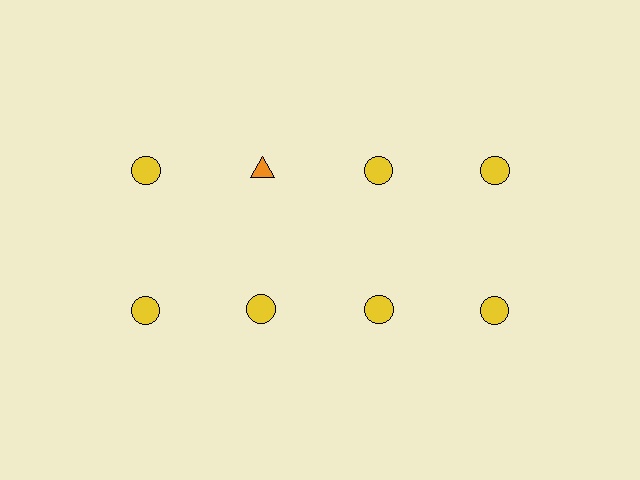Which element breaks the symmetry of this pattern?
The orange triangle in the top row, second from left column breaks the symmetry. All other shapes are yellow circles.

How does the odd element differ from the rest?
It differs in both color (orange instead of yellow) and shape (triangle instead of circle).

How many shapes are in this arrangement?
There are 8 shapes arranged in a grid pattern.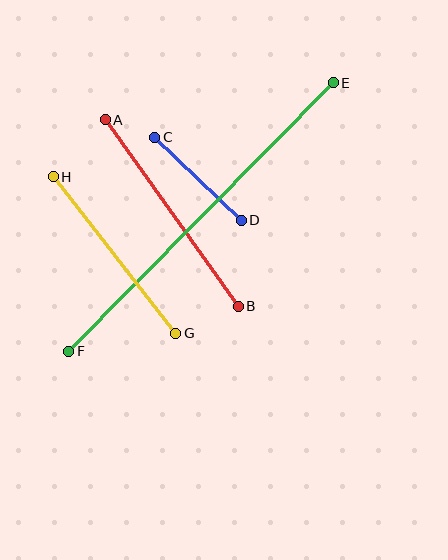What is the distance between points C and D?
The distance is approximately 120 pixels.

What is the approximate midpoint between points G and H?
The midpoint is at approximately (115, 255) pixels.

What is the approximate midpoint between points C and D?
The midpoint is at approximately (198, 179) pixels.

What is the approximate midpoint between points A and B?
The midpoint is at approximately (172, 213) pixels.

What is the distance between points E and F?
The distance is approximately 377 pixels.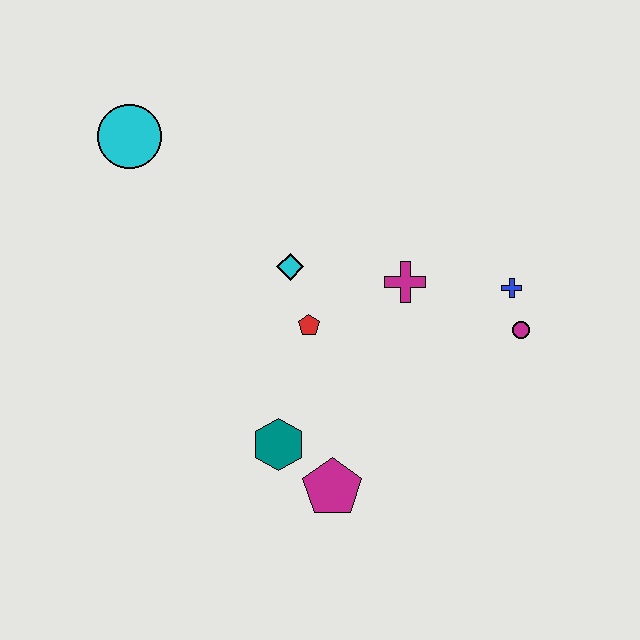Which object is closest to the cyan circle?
The cyan diamond is closest to the cyan circle.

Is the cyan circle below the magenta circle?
No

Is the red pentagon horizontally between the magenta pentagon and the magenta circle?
No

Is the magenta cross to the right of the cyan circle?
Yes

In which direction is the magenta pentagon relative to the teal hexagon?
The magenta pentagon is to the right of the teal hexagon.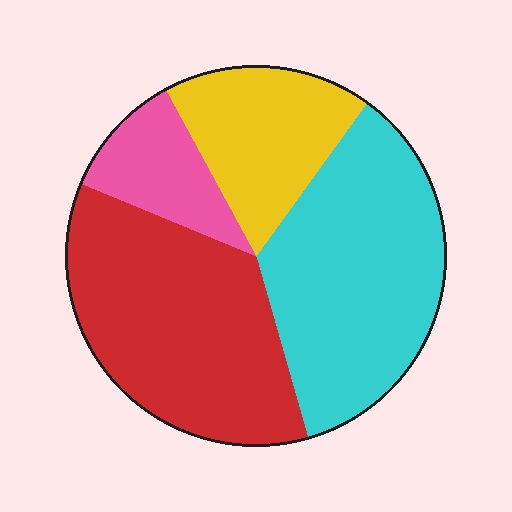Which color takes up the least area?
Pink, at roughly 10%.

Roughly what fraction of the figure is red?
Red takes up about three eighths (3/8) of the figure.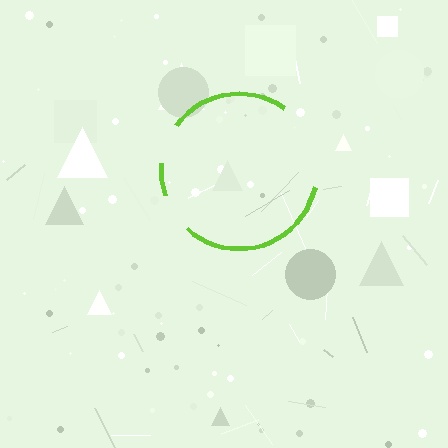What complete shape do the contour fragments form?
The contour fragments form a circle.